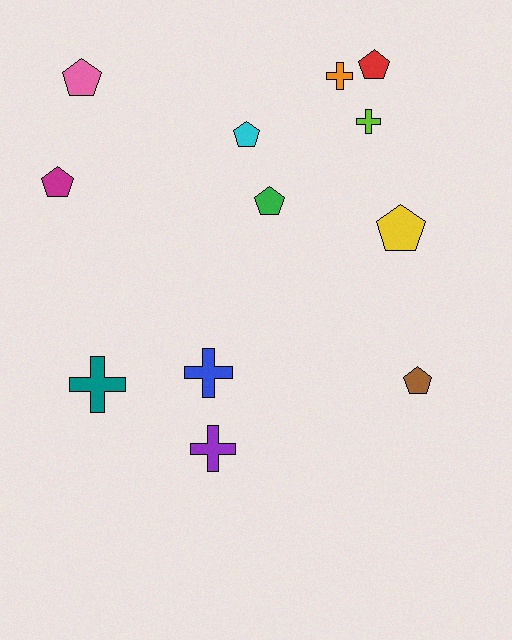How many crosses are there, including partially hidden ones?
There are 5 crosses.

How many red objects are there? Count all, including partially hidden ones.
There is 1 red object.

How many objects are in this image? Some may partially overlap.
There are 12 objects.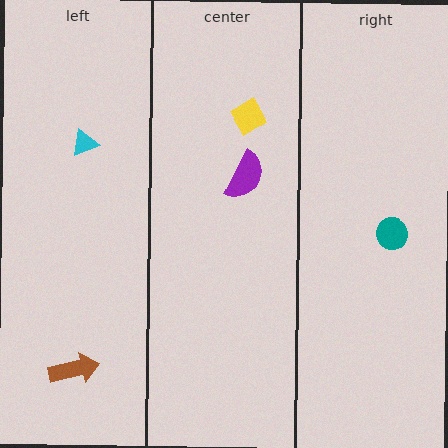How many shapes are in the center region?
2.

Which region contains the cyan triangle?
The left region.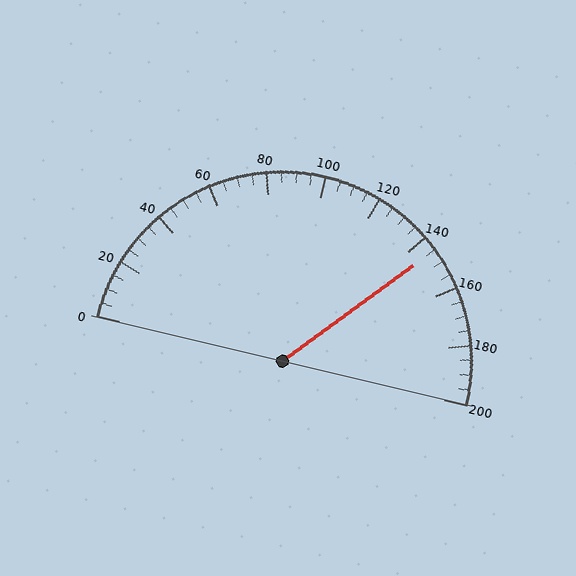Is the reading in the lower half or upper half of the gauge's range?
The reading is in the upper half of the range (0 to 200).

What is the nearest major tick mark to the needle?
The nearest major tick mark is 140.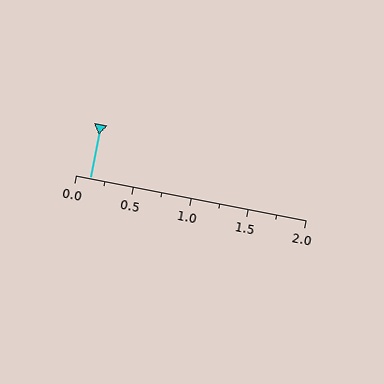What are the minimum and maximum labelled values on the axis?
The axis runs from 0.0 to 2.0.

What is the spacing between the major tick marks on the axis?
The major ticks are spaced 0.5 apart.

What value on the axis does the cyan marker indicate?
The marker indicates approximately 0.12.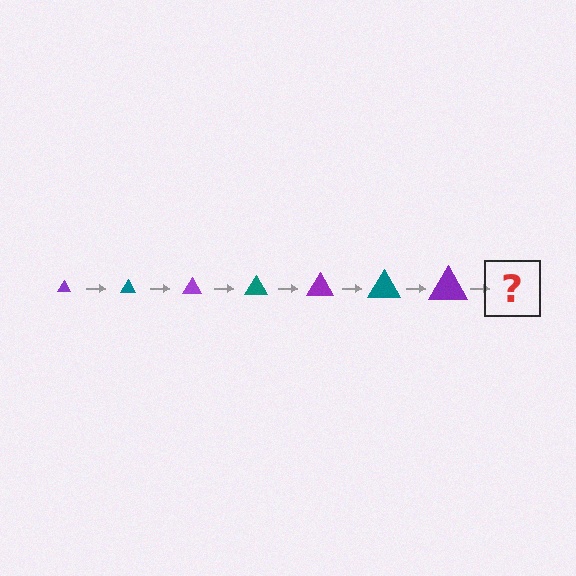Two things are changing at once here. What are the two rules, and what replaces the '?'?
The two rules are that the triangle grows larger each step and the color cycles through purple and teal. The '?' should be a teal triangle, larger than the previous one.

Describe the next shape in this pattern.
It should be a teal triangle, larger than the previous one.